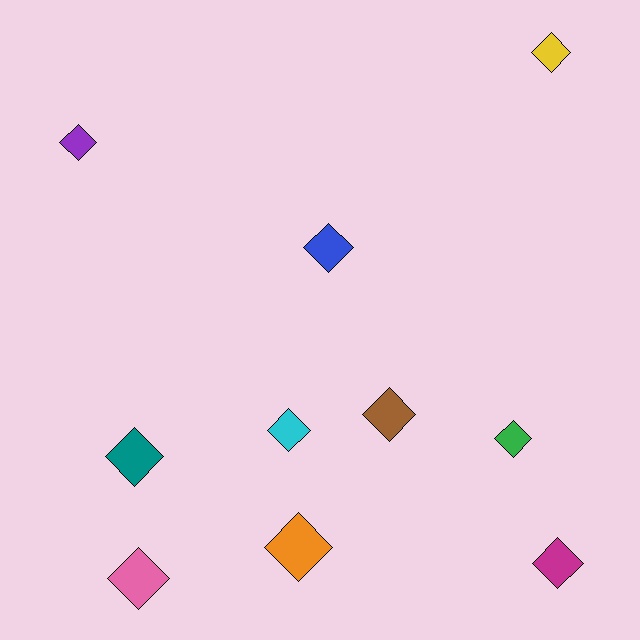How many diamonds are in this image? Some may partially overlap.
There are 10 diamonds.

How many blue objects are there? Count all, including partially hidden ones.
There is 1 blue object.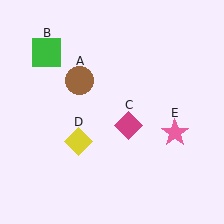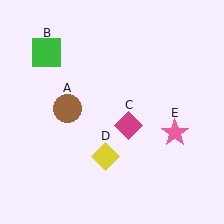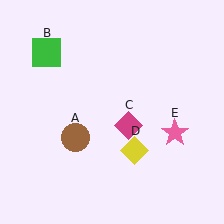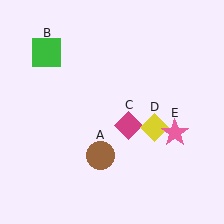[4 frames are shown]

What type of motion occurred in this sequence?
The brown circle (object A), yellow diamond (object D) rotated counterclockwise around the center of the scene.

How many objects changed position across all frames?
2 objects changed position: brown circle (object A), yellow diamond (object D).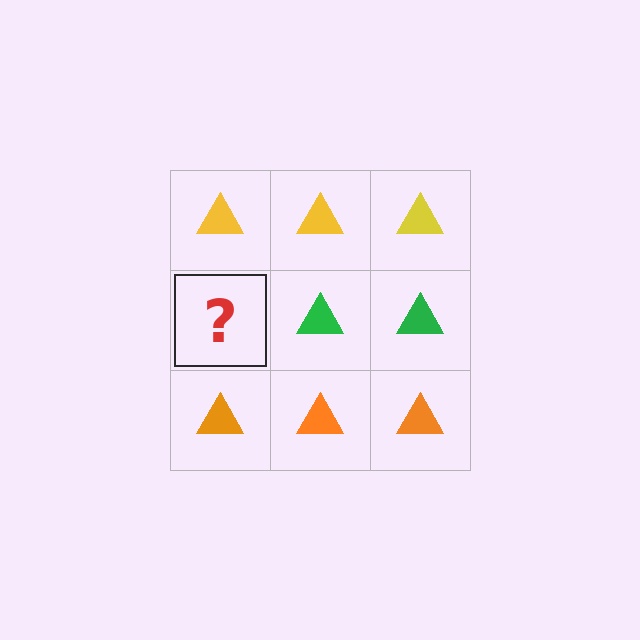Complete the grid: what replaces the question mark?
The question mark should be replaced with a green triangle.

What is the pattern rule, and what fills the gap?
The rule is that each row has a consistent color. The gap should be filled with a green triangle.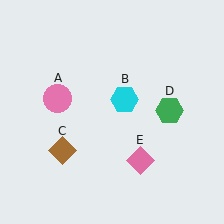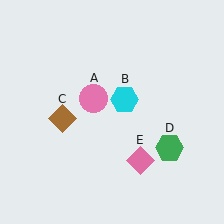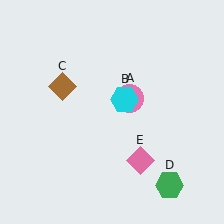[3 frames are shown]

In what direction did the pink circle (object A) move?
The pink circle (object A) moved right.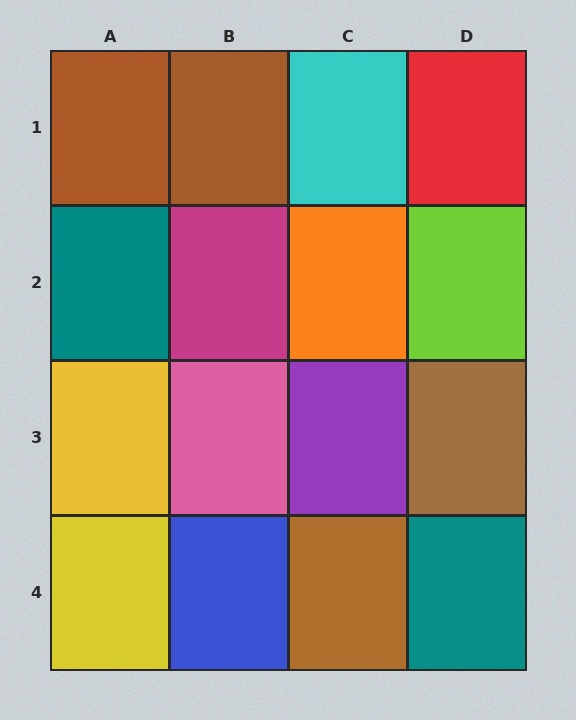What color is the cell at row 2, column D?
Lime.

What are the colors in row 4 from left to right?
Yellow, blue, brown, teal.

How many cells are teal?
2 cells are teal.